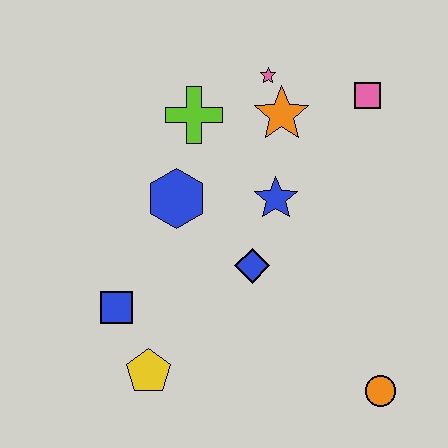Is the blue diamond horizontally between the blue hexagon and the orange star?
Yes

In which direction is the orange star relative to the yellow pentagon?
The orange star is above the yellow pentagon.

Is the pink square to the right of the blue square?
Yes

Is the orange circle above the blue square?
No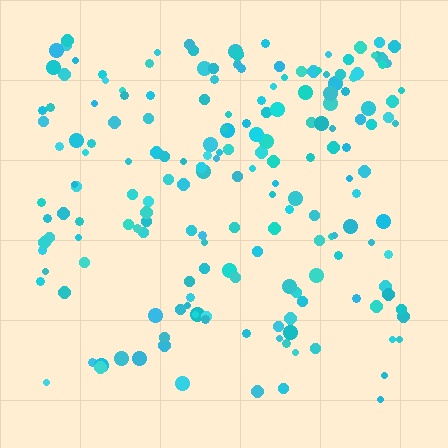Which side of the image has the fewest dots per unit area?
The bottom.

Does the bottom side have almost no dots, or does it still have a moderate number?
Still a moderate number, just noticeably fewer than the top.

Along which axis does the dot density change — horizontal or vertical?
Vertical.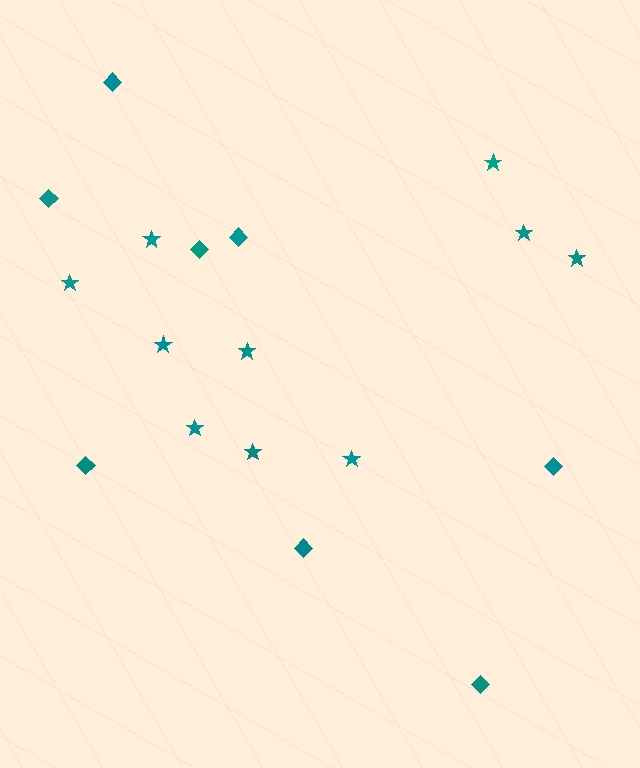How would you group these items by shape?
There are 2 groups: one group of stars (10) and one group of diamonds (8).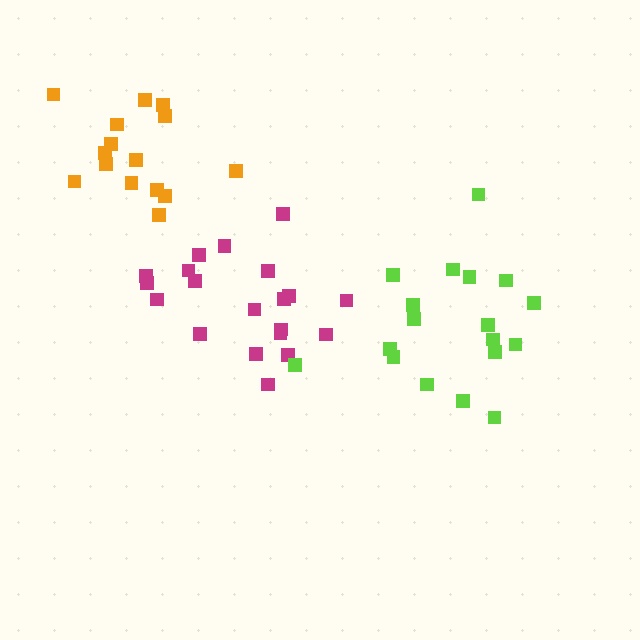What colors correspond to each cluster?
The clusters are colored: magenta, orange, lime.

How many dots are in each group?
Group 1: 20 dots, Group 2: 15 dots, Group 3: 18 dots (53 total).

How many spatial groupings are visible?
There are 3 spatial groupings.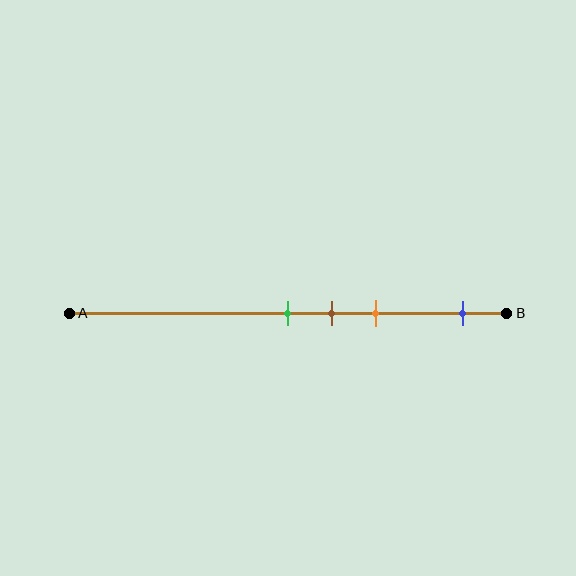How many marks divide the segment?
There are 4 marks dividing the segment.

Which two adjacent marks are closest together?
The green and brown marks are the closest adjacent pair.